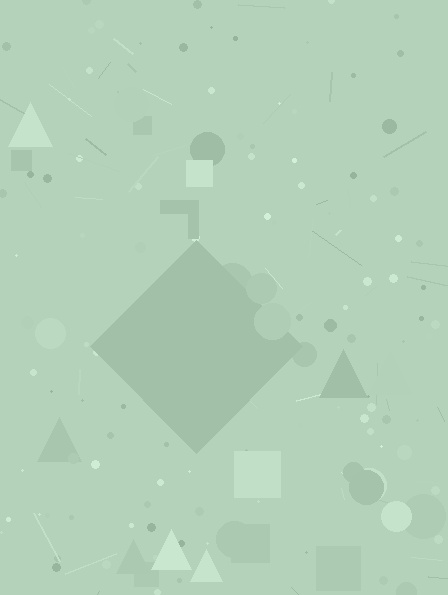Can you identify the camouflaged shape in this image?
The camouflaged shape is a diamond.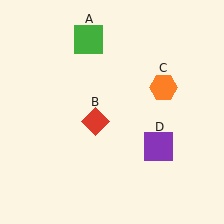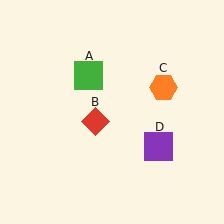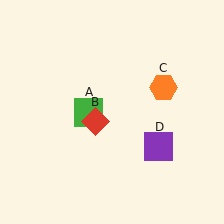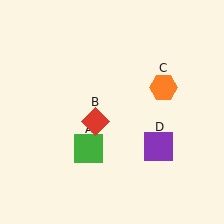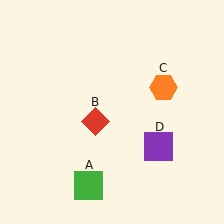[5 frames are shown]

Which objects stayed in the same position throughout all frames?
Red diamond (object B) and orange hexagon (object C) and purple square (object D) remained stationary.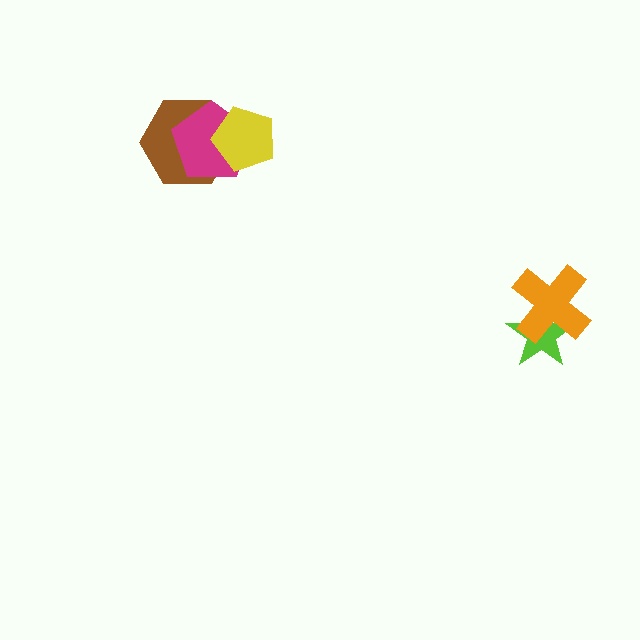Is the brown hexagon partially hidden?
Yes, it is partially covered by another shape.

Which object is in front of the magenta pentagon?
The yellow pentagon is in front of the magenta pentagon.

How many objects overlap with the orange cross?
1 object overlaps with the orange cross.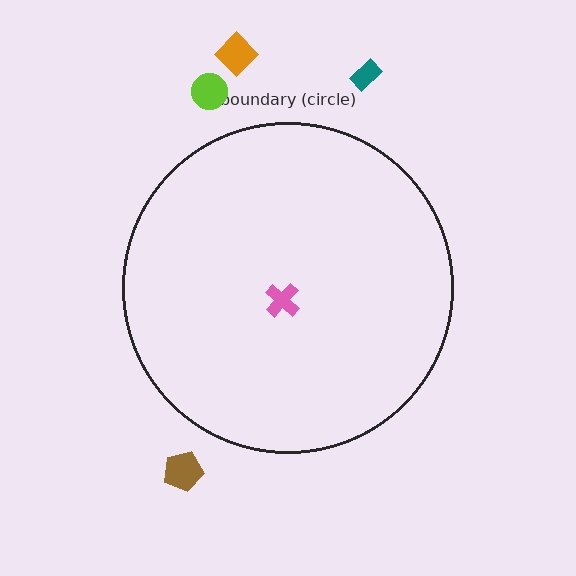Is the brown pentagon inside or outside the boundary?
Outside.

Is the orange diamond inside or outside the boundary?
Outside.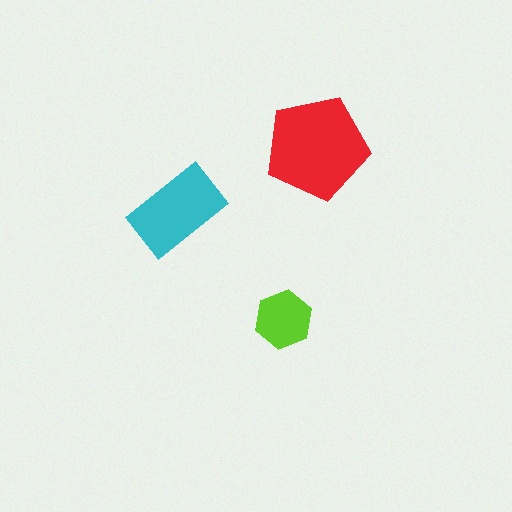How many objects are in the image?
There are 3 objects in the image.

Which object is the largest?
The red pentagon.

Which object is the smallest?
The lime hexagon.